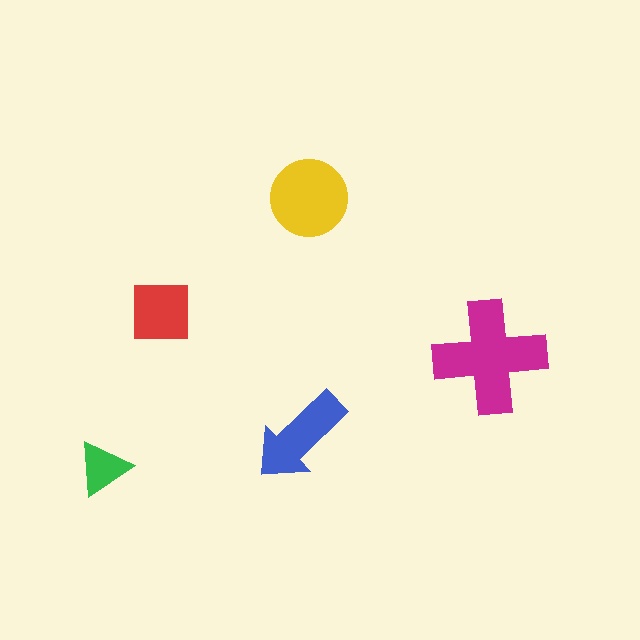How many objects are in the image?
There are 5 objects in the image.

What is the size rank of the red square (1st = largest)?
4th.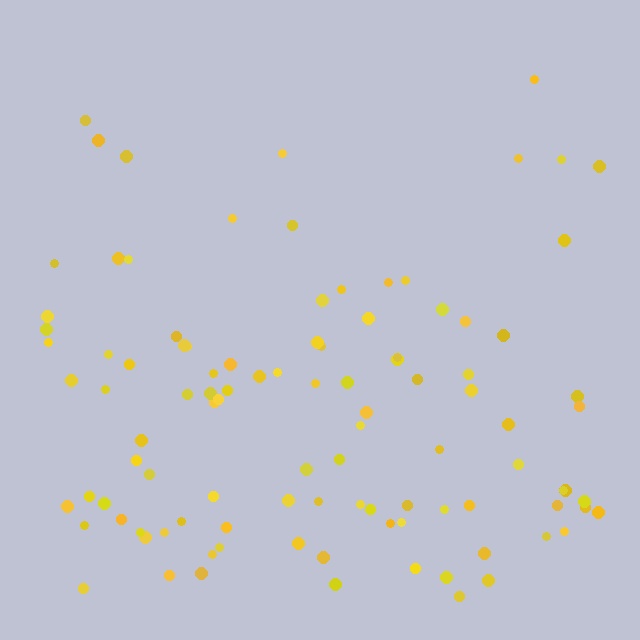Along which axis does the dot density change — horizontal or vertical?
Vertical.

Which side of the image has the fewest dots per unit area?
The top.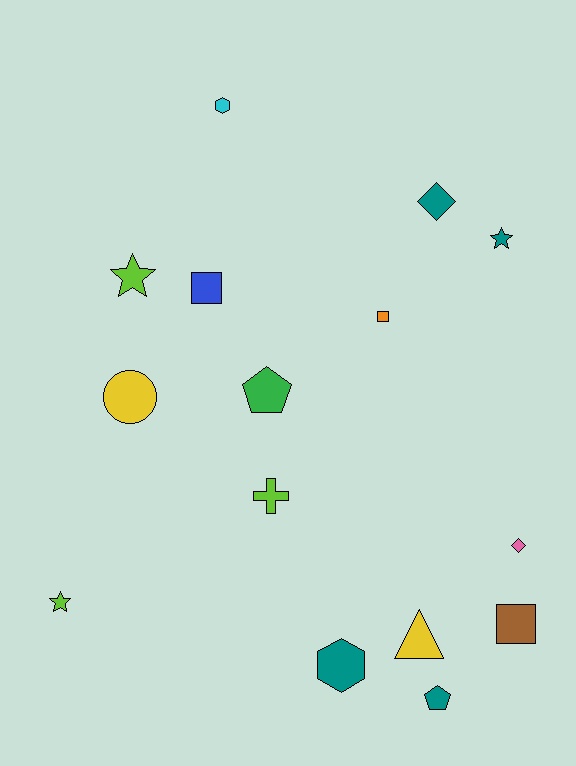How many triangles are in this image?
There is 1 triangle.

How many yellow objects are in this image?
There are 2 yellow objects.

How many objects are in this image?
There are 15 objects.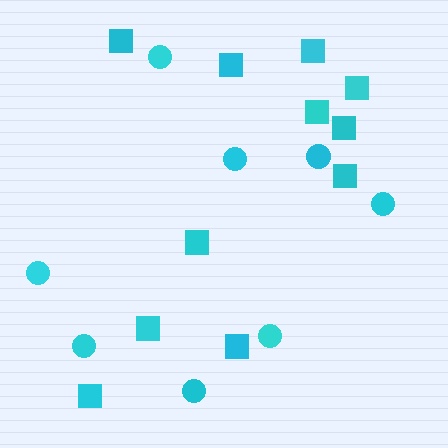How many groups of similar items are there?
There are 2 groups: one group of squares (11) and one group of circles (8).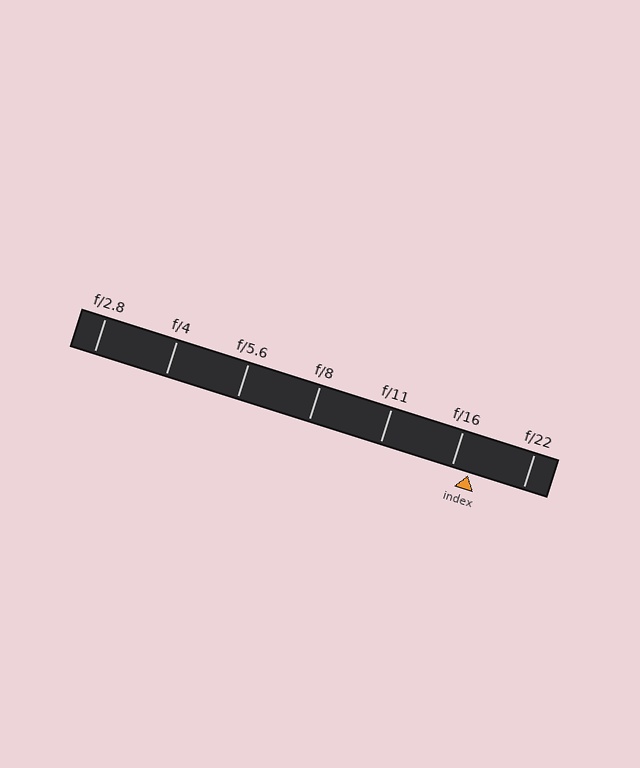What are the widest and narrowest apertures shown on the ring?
The widest aperture shown is f/2.8 and the narrowest is f/22.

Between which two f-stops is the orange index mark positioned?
The index mark is between f/16 and f/22.